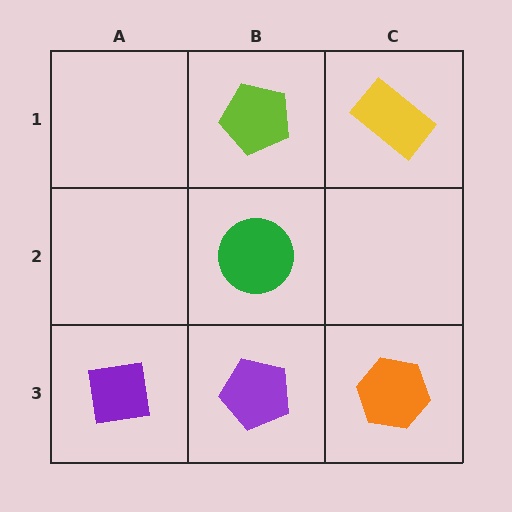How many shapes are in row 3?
3 shapes.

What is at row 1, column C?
A yellow rectangle.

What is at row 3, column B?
A purple pentagon.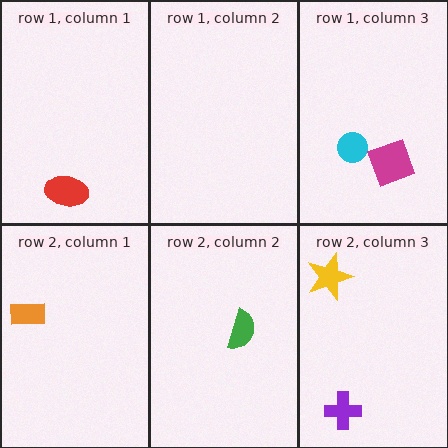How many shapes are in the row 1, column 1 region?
1.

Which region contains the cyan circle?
The row 1, column 3 region.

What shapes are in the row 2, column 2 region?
The green semicircle.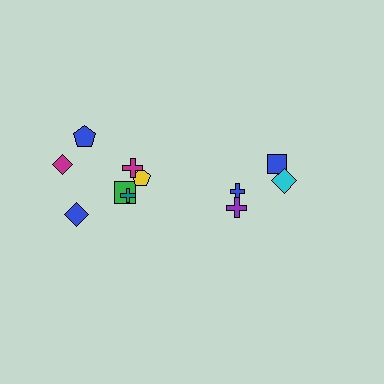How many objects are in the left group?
There are 7 objects.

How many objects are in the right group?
There are 4 objects.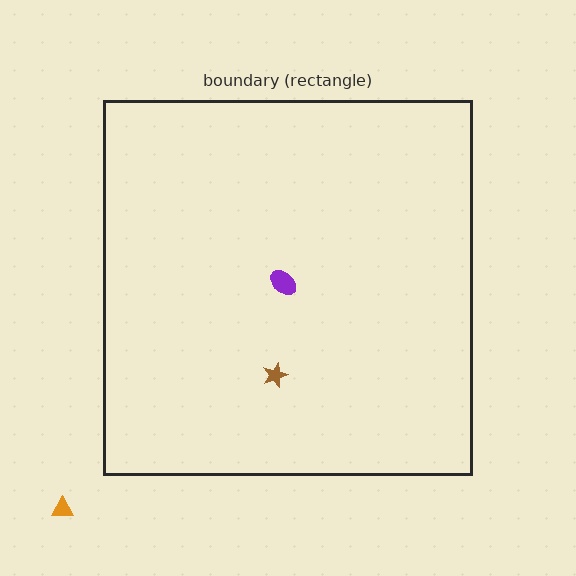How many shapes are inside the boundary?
2 inside, 1 outside.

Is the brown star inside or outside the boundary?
Inside.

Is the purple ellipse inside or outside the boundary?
Inside.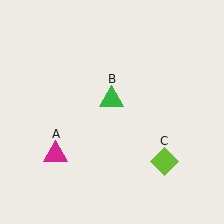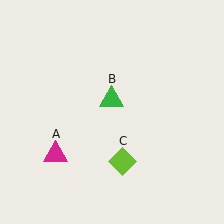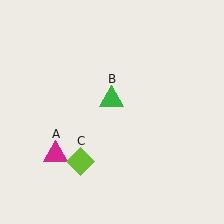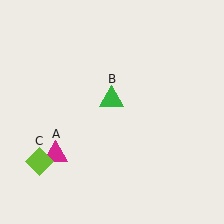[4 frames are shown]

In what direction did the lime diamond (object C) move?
The lime diamond (object C) moved left.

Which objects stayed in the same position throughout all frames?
Magenta triangle (object A) and green triangle (object B) remained stationary.